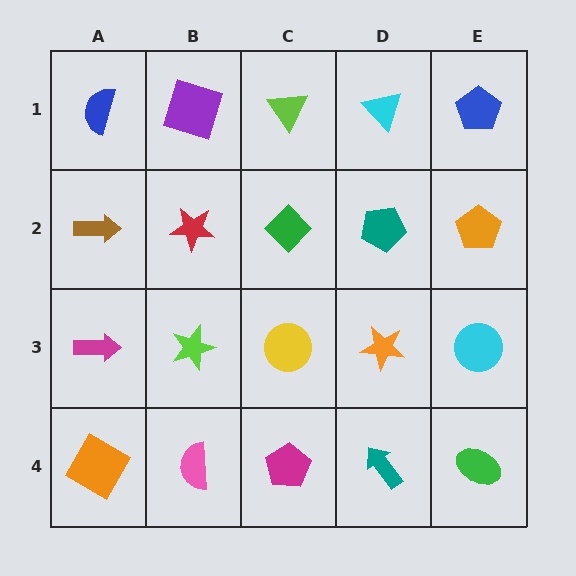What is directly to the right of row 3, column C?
An orange star.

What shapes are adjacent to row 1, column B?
A red star (row 2, column B), a blue semicircle (row 1, column A), a lime triangle (row 1, column C).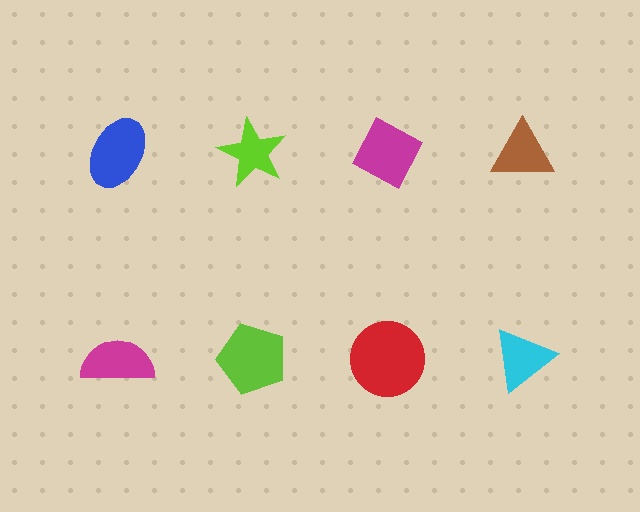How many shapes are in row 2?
4 shapes.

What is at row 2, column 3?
A red circle.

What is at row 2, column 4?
A cyan triangle.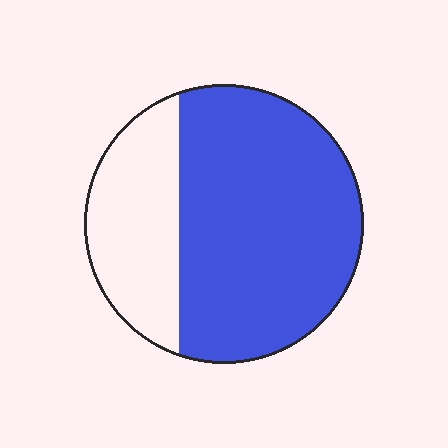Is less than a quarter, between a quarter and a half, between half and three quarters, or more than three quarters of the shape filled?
Between half and three quarters.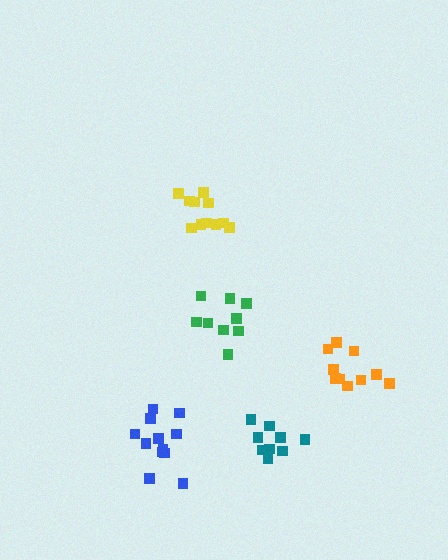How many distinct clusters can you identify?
There are 5 distinct clusters.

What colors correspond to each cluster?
The clusters are colored: yellow, blue, green, teal, orange.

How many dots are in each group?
Group 1: 11 dots, Group 2: 12 dots, Group 3: 9 dots, Group 4: 9 dots, Group 5: 10 dots (51 total).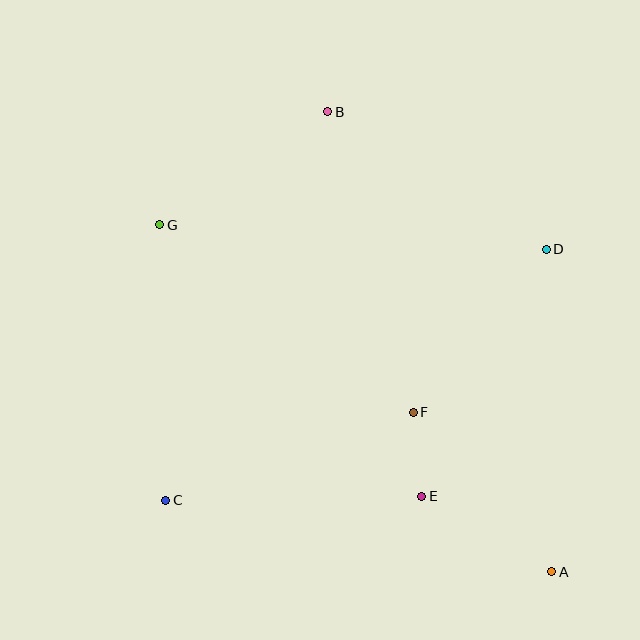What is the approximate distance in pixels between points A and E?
The distance between A and E is approximately 150 pixels.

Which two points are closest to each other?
Points E and F are closest to each other.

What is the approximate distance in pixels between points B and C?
The distance between B and C is approximately 421 pixels.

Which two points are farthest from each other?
Points A and G are farthest from each other.